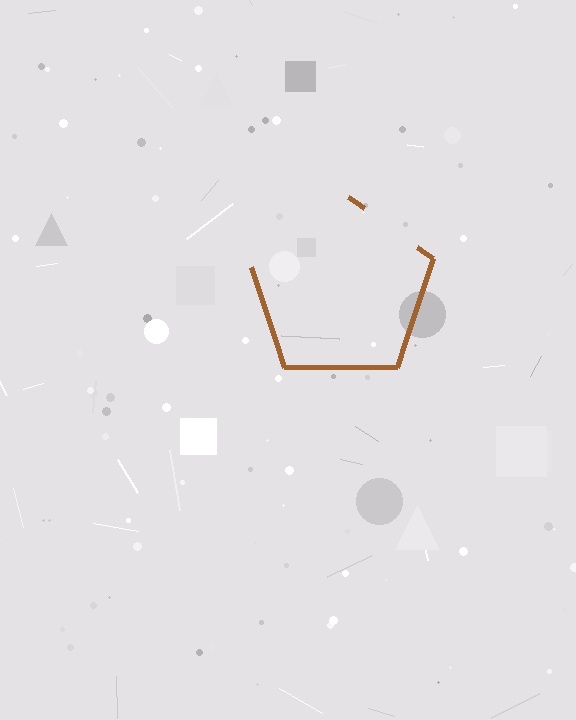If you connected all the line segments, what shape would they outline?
They would outline a pentagon.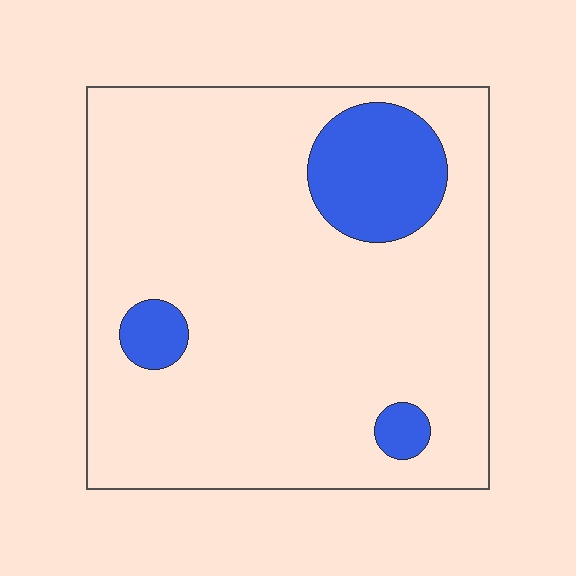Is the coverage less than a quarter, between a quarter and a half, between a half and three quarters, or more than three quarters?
Less than a quarter.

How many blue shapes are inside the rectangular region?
3.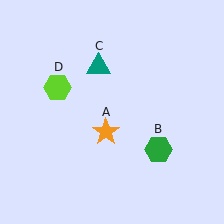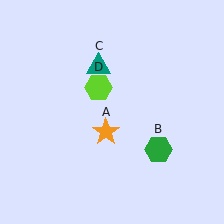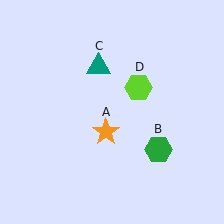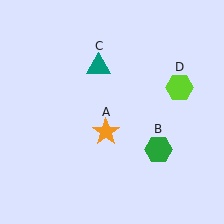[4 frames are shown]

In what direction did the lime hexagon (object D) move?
The lime hexagon (object D) moved right.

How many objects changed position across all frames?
1 object changed position: lime hexagon (object D).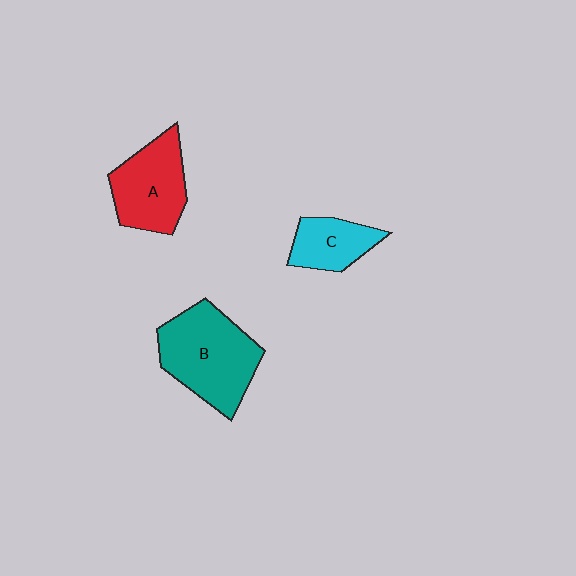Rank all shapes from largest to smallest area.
From largest to smallest: B (teal), A (red), C (cyan).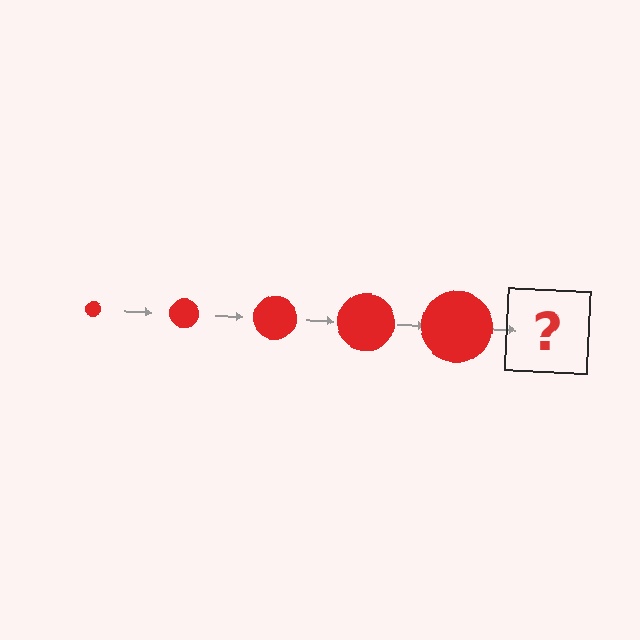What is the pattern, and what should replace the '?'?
The pattern is that the circle gets progressively larger each step. The '?' should be a red circle, larger than the previous one.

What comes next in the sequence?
The next element should be a red circle, larger than the previous one.